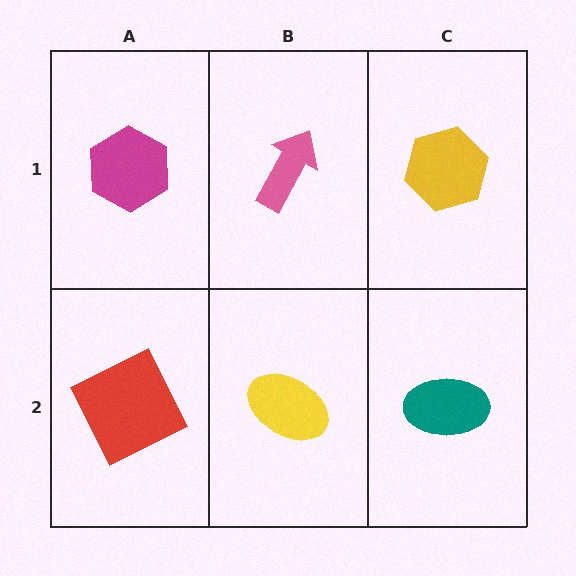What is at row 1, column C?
A yellow hexagon.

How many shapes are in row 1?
3 shapes.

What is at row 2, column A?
A red square.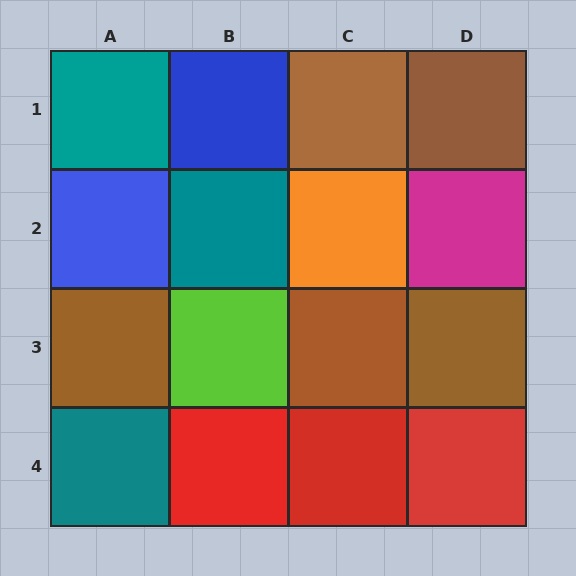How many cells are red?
3 cells are red.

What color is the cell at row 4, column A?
Teal.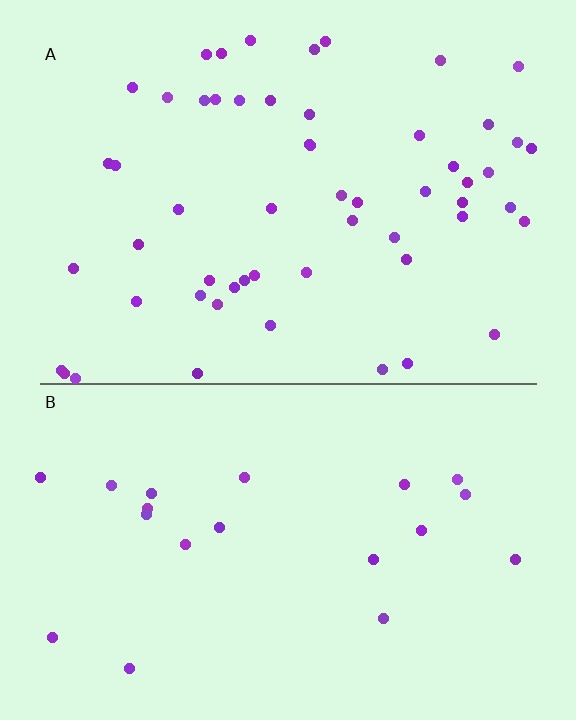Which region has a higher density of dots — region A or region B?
A (the top).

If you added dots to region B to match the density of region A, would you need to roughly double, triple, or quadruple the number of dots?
Approximately triple.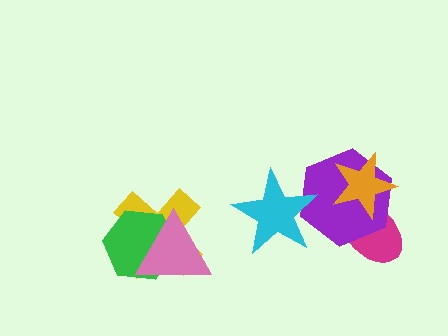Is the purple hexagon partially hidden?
Yes, it is partially covered by another shape.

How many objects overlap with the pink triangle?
2 objects overlap with the pink triangle.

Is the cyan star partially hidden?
No, no other shape covers it.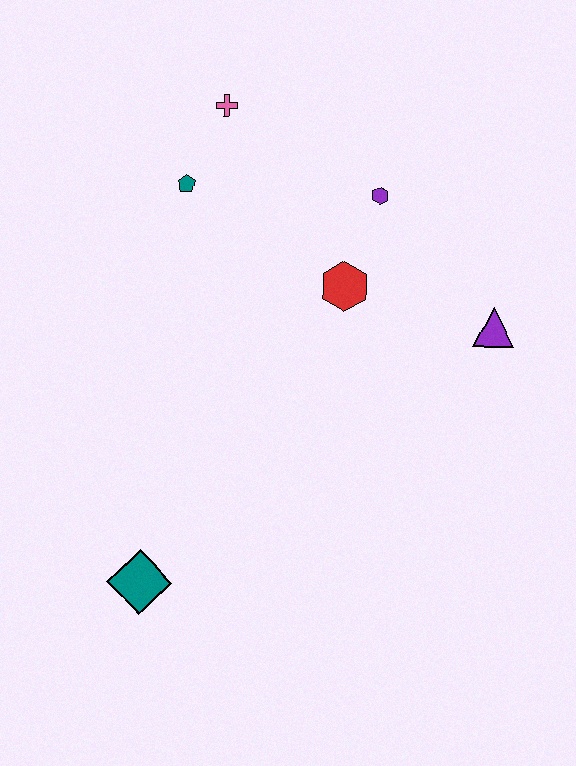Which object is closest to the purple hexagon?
The red hexagon is closest to the purple hexagon.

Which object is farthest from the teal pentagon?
The teal diamond is farthest from the teal pentagon.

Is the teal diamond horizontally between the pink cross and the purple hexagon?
No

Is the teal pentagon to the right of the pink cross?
No